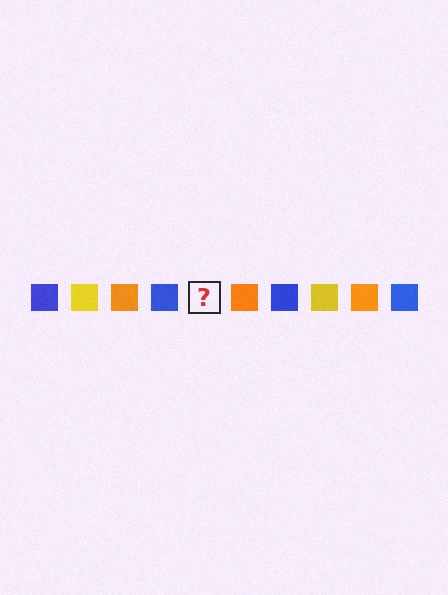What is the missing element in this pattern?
The missing element is a yellow square.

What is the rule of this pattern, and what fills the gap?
The rule is that the pattern cycles through blue, yellow, orange squares. The gap should be filled with a yellow square.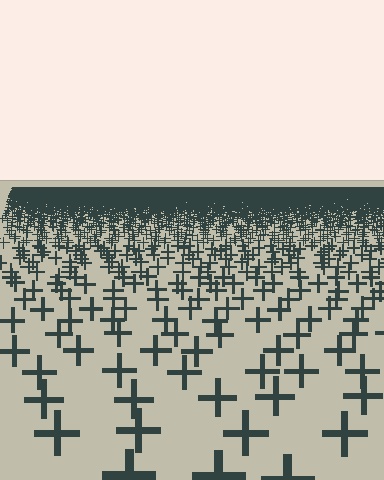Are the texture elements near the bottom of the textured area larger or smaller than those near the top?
Larger. Near the bottom, elements are closer to the viewer and appear at a bigger on-screen size.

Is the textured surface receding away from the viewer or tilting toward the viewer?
The surface is receding away from the viewer. Texture elements get smaller and denser toward the top.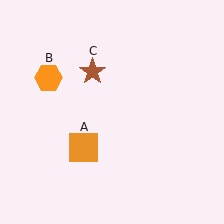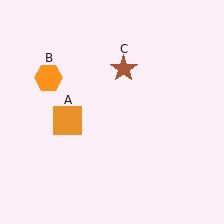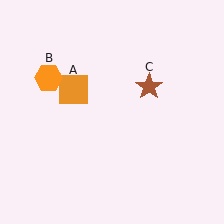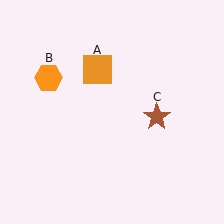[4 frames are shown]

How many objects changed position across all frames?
2 objects changed position: orange square (object A), brown star (object C).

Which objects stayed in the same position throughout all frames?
Orange hexagon (object B) remained stationary.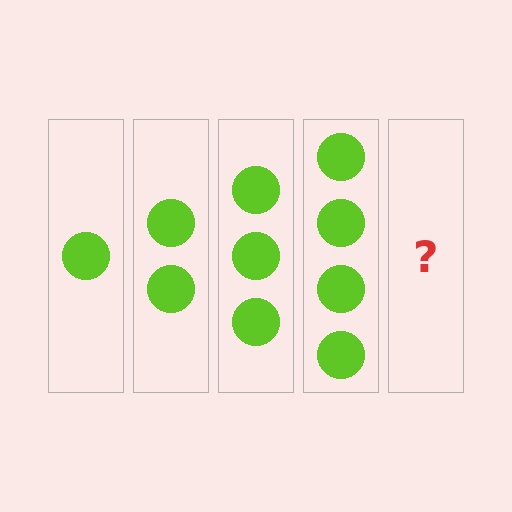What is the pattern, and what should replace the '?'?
The pattern is that each step adds one more circle. The '?' should be 5 circles.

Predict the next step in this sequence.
The next step is 5 circles.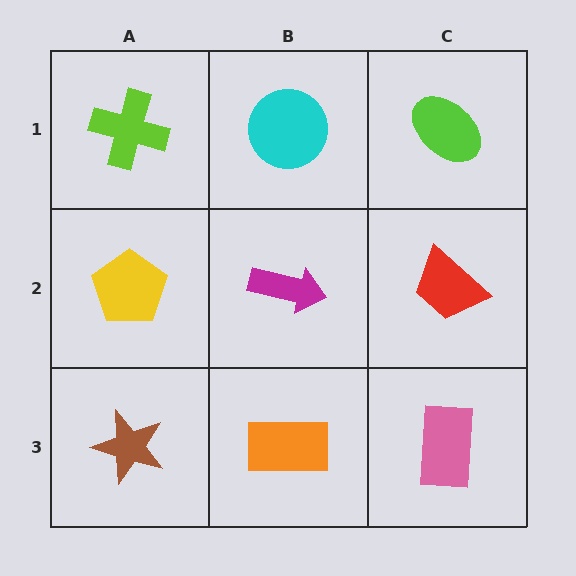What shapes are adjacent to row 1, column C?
A red trapezoid (row 2, column C), a cyan circle (row 1, column B).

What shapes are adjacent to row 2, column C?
A lime ellipse (row 1, column C), a pink rectangle (row 3, column C), a magenta arrow (row 2, column B).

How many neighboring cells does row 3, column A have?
2.